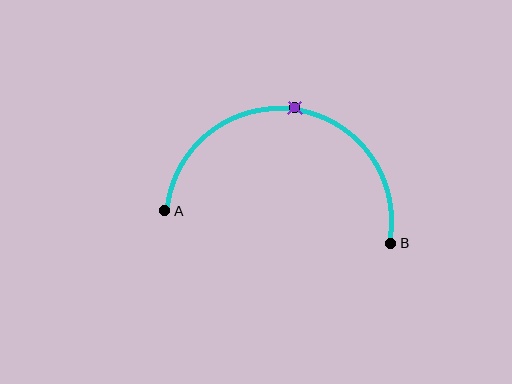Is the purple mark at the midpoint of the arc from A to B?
Yes. The purple mark lies on the arc at equal arc-length from both A and B — it is the arc midpoint.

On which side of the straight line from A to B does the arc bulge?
The arc bulges above the straight line connecting A and B.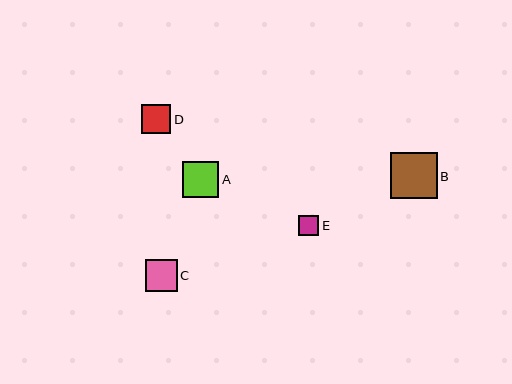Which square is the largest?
Square B is the largest with a size of approximately 46 pixels.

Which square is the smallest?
Square E is the smallest with a size of approximately 20 pixels.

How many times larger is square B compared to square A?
Square B is approximately 1.3 times the size of square A.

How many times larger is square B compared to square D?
Square B is approximately 1.6 times the size of square D.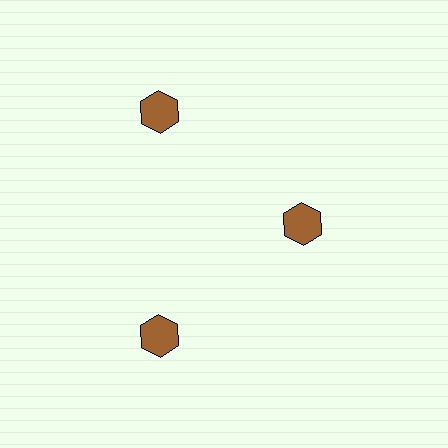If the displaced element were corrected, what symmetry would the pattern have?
It would have 3-fold rotational symmetry — the pattern would map onto itself every 120 degrees.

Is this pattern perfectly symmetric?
No. The 3 brown hexagons are arranged in a ring, but one element near the 3 o'clock position is pulled inward toward the center, breaking the 3-fold rotational symmetry.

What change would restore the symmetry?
The symmetry would be restored by moving it outward, back onto the ring so that all 3 hexagons sit at equal angles and equal distance from the center.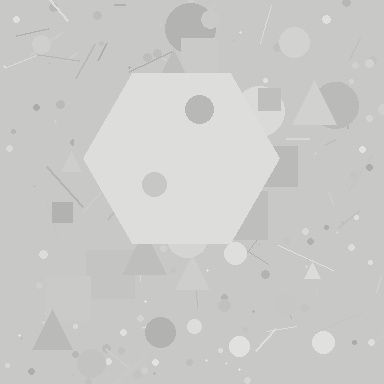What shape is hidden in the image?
A hexagon is hidden in the image.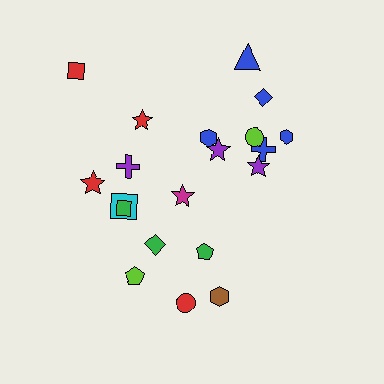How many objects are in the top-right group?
There are 8 objects.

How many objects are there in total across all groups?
There are 20 objects.